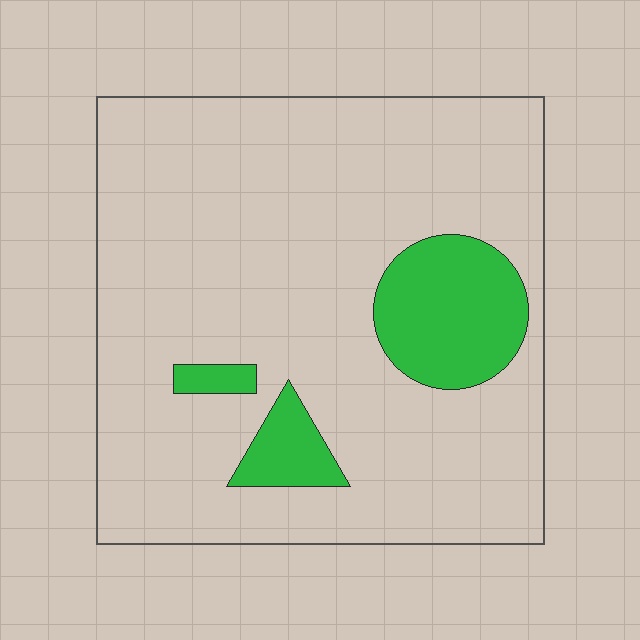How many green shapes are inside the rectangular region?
3.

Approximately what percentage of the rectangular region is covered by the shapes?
Approximately 15%.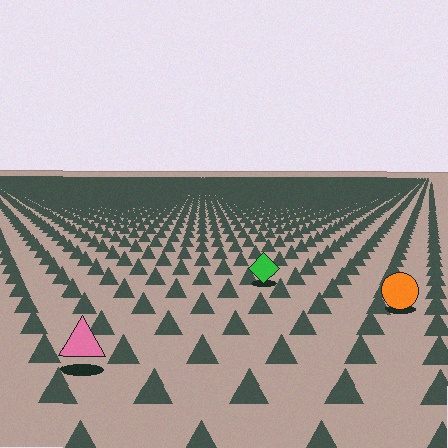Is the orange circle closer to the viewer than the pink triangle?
No. The pink triangle is closer — you can tell from the texture gradient: the ground texture is coarser near it.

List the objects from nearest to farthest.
From nearest to farthest: the pink triangle, the orange circle, the green diamond.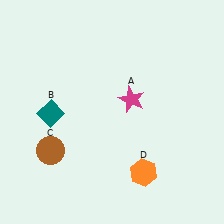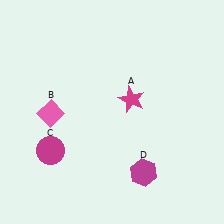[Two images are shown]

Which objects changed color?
B changed from teal to pink. C changed from brown to magenta. D changed from orange to magenta.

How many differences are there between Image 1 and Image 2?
There are 3 differences between the two images.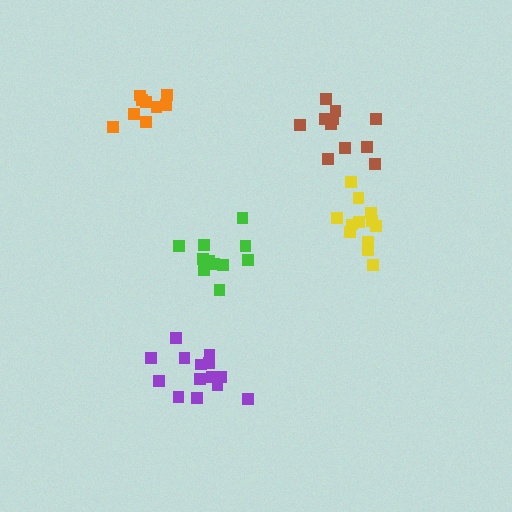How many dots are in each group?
Group 1: 9 dots, Group 2: 14 dots, Group 3: 12 dots, Group 4: 11 dots, Group 5: 11 dots (57 total).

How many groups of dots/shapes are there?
There are 5 groups.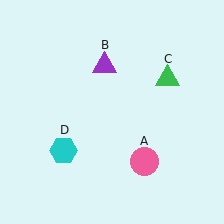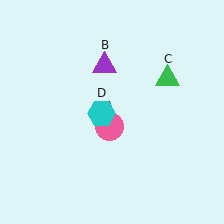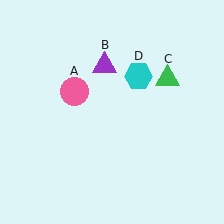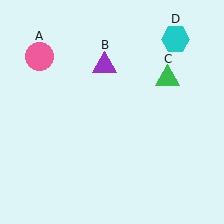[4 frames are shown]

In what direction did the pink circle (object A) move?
The pink circle (object A) moved up and to the left.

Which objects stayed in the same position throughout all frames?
Purple triangle (object B) and green triangle (object C) remained stationary.